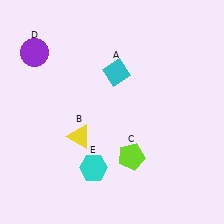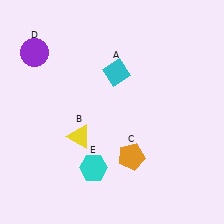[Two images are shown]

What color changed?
The pentagon (C) changed from lime in Image 1 to orange in Image 2.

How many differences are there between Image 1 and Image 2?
There is 1 difference between the two images.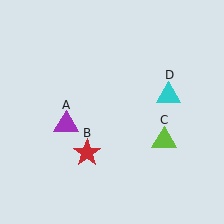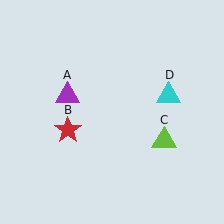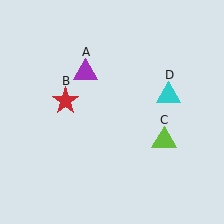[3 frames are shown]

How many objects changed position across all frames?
2 objects changed position: purple triangle (object A), red star (object B).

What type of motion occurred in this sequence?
The purple triangle (object A), red star (object B) rotated clockwise around the center of the scene.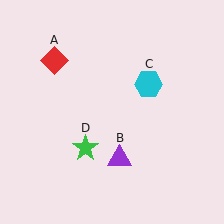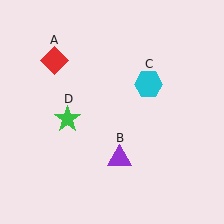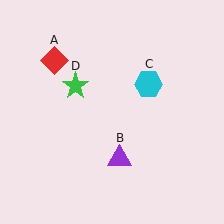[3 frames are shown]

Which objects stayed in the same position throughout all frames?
Red diamond (object A) and purple triangle (object B) and cyan hexagon (object C) remained stationary.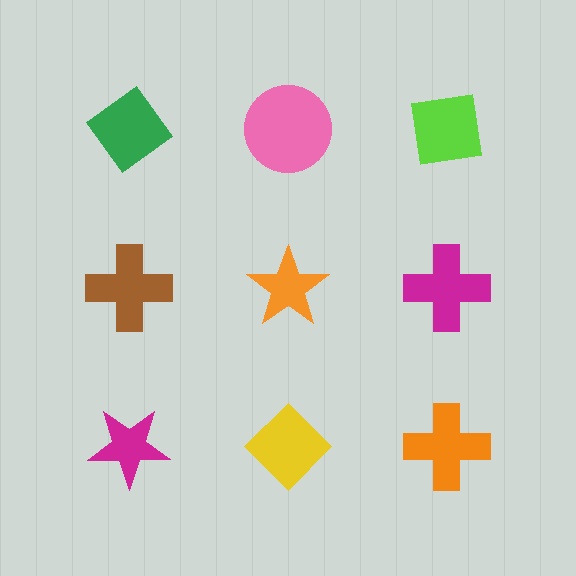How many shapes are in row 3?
3 shapes.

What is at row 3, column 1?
A magenta star.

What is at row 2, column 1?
A brown cross.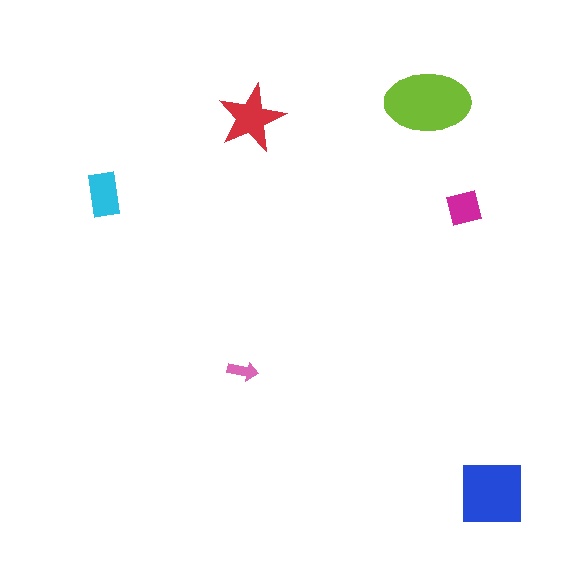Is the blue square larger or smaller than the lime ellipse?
Smaller.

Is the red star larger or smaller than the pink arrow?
Larger.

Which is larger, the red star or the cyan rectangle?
The red star.